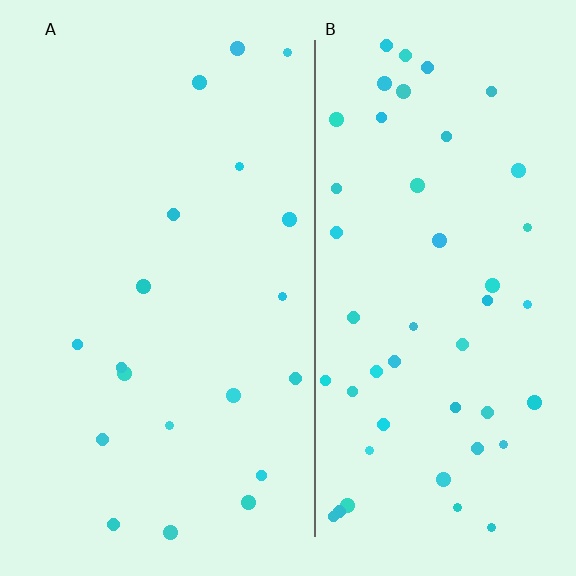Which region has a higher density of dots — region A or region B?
B (the right).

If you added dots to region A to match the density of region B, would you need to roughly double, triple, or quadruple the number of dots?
Approximately double.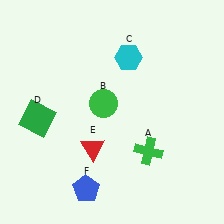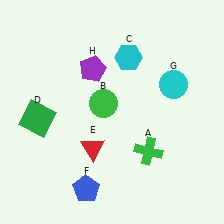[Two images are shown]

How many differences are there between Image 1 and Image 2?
There are 2 differences between the two images.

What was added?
A cyan circle (G), a purple pentagon (H) were added in Image 2.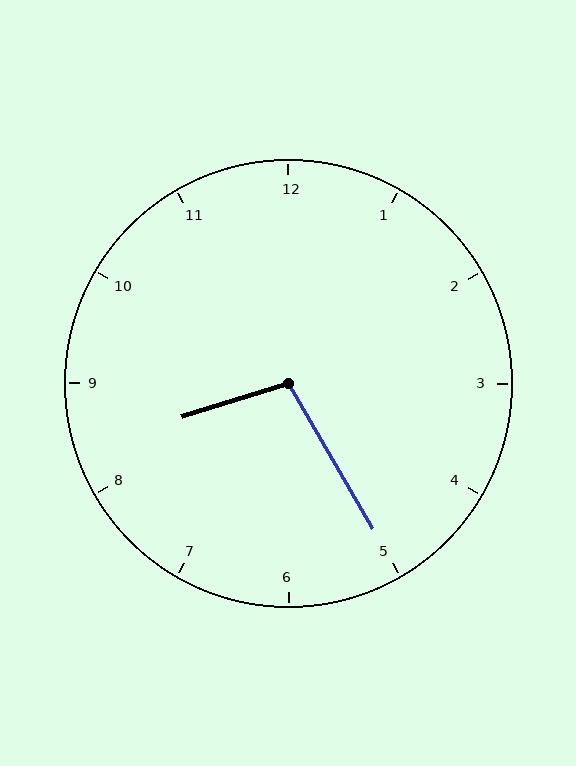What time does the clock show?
8:25.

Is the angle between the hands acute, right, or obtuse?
It is obtuse.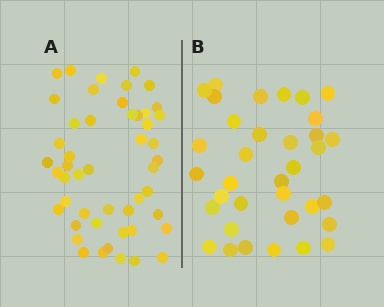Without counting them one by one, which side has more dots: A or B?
Region A (the left region) has more dots.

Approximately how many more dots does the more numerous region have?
Region A has approximately 15 more dots than region B.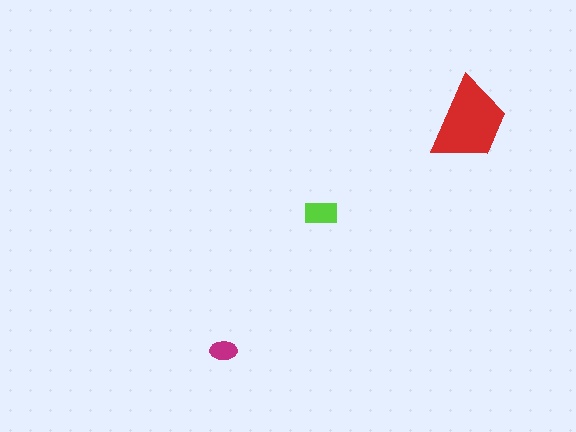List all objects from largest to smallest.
The red trapezoid, the lime rectangle, the magenta ellipse.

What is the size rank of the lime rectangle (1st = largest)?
2nd.